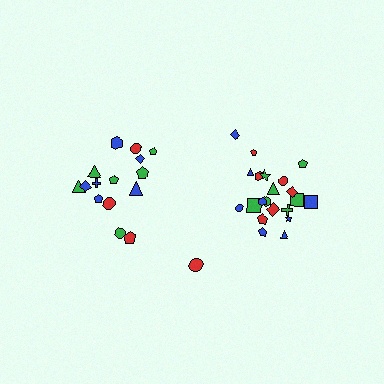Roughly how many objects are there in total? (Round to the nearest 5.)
Roughly 35 objects in total.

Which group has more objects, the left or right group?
The right group.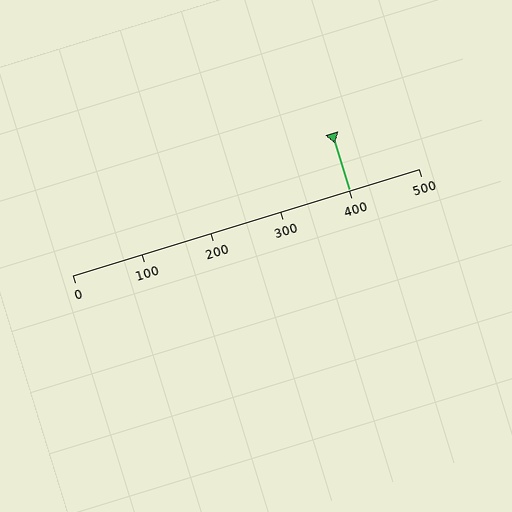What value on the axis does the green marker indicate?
The marker indicates approximately 400.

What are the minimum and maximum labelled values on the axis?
The axis runs from 0 to 500.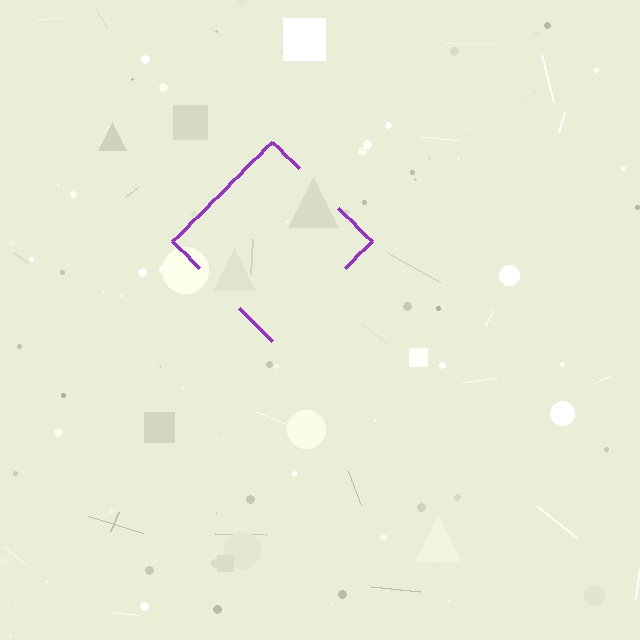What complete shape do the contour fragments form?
The contour fragments form a diamond.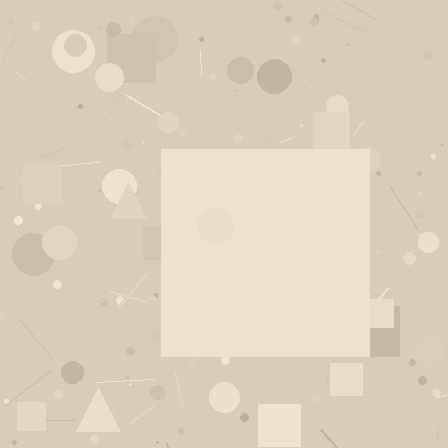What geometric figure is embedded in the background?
A square is embedded in the background.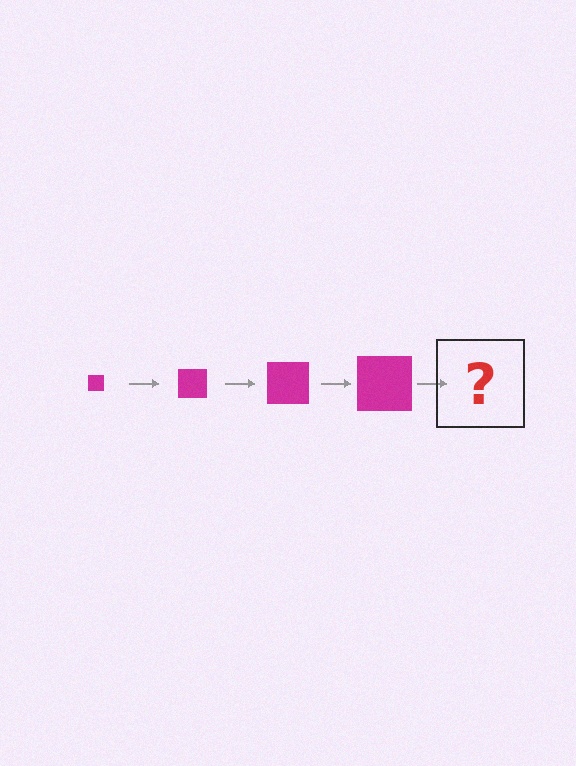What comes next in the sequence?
The next element should be a magenta square, larger than the previous one.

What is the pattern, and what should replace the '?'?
The pattern is that the square gets progressively larger each step. The '?' should be a magenta square, larger than the previous one.